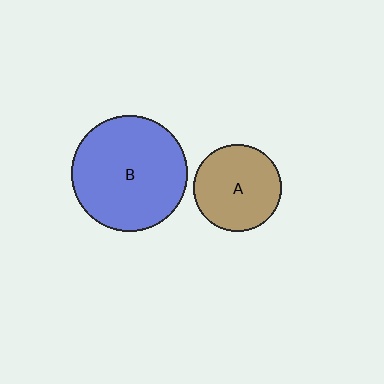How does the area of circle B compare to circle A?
Approximately 1.8 times.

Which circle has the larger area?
Circle B (blue).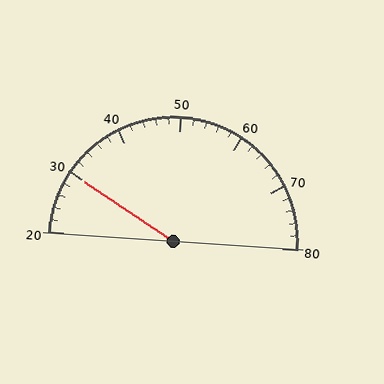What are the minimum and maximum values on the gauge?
The gauge ranges from 20 to 80.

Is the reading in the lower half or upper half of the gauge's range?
The reading is in the lower half of the range (20 to 80).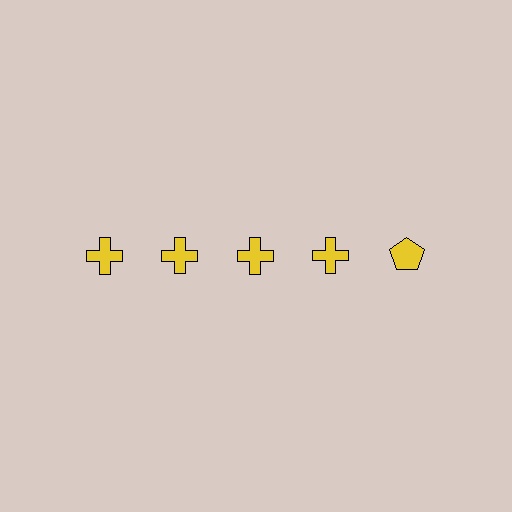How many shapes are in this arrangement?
There are 5 shapes arranged in a grid pattern.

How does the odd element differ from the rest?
It has a different shape: pentagon instead of cross.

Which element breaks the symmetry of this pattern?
The yellow pentagon in the top row, rightmost column breaks the symmetry. All other shapes are yellow crosses.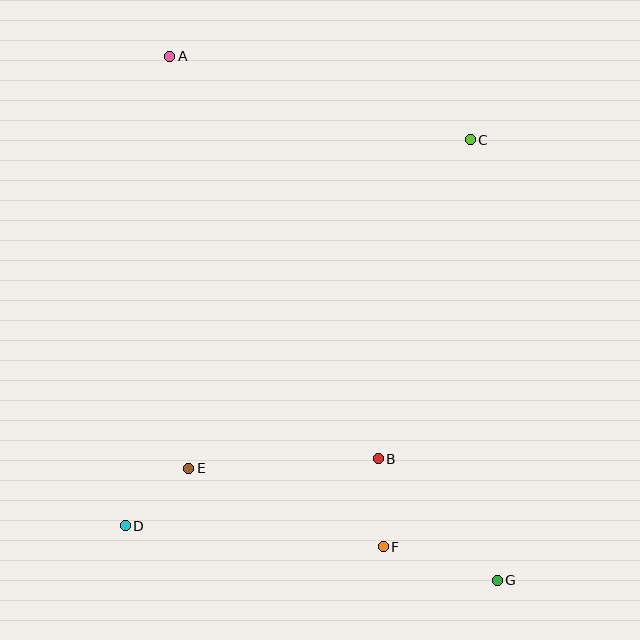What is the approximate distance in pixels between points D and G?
The distance between D and G is approximately 376 pixels.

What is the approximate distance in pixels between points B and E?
The distance between B and E is approximately 190 pixels.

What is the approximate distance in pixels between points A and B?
The distance between A and B is approximately 453 pixels.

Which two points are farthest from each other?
Points A and G are farthest from each other.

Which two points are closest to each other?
Points D and E are closest to each other.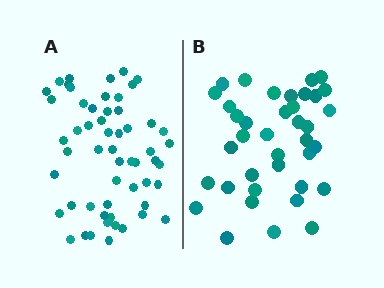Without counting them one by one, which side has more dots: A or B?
Region A (the left region) has more dots.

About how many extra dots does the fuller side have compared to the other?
Region A has approximately 20 more dots than region B.